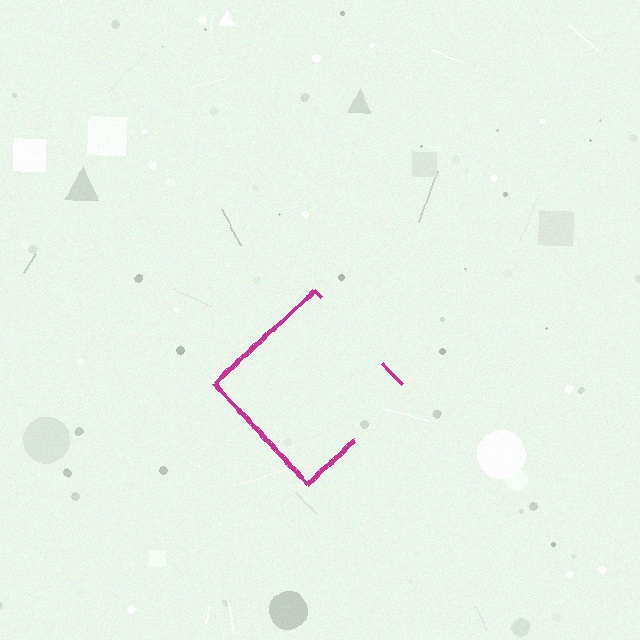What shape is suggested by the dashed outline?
The dashed outline suggests a diamond.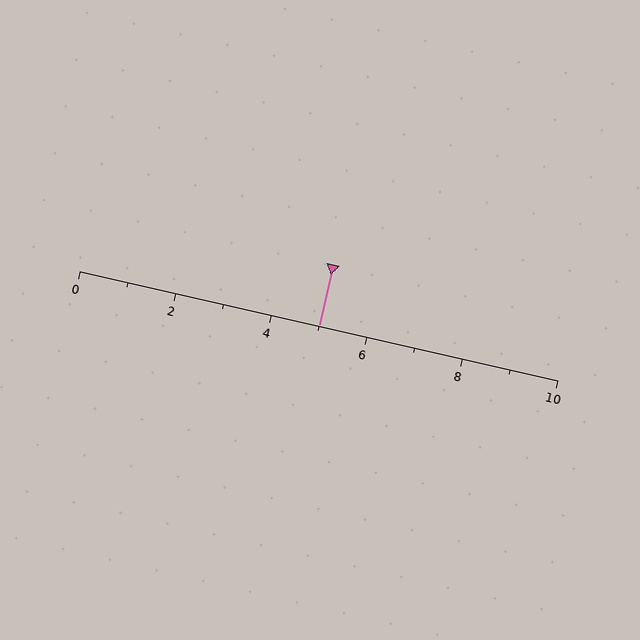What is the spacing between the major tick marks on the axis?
The major ticks are spaced 2 apart.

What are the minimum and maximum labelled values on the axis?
The axis runs from 0 to 10.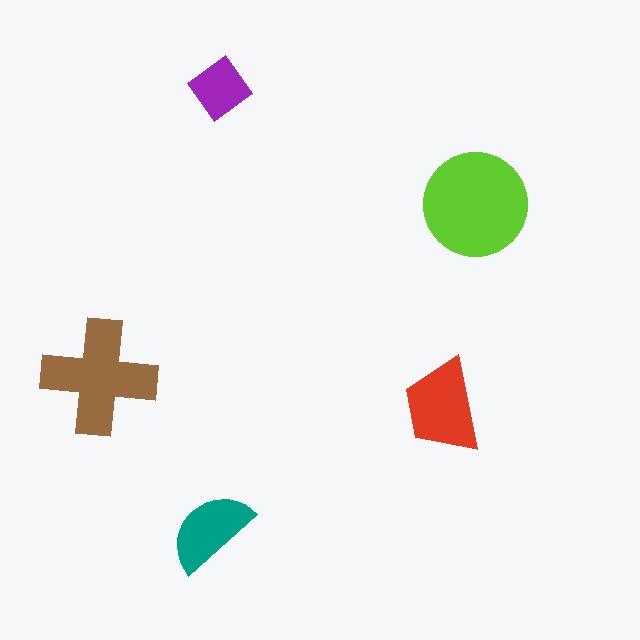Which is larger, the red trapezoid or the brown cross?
The brown cross.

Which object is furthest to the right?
The lime circle is rightmost.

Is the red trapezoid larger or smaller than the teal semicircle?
Larger.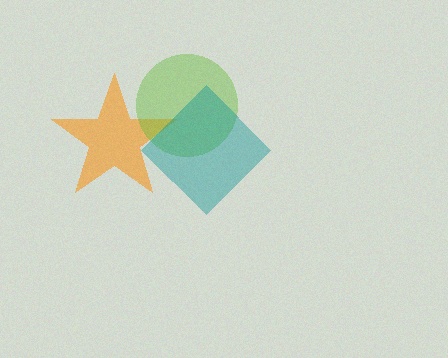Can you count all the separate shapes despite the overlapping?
Yes, there are 3 separate shapes.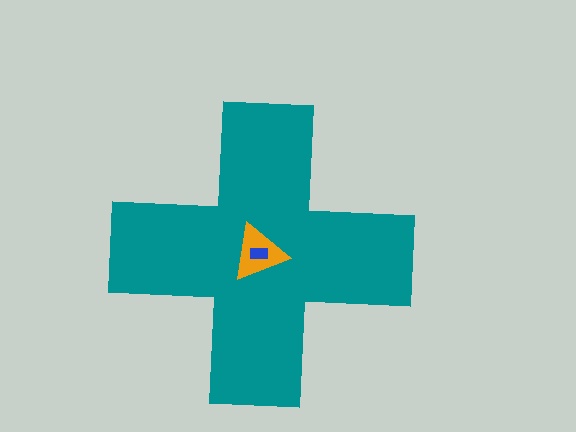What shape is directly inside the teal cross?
The orange triangle.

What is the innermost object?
The blue rectangle.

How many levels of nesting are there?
3.